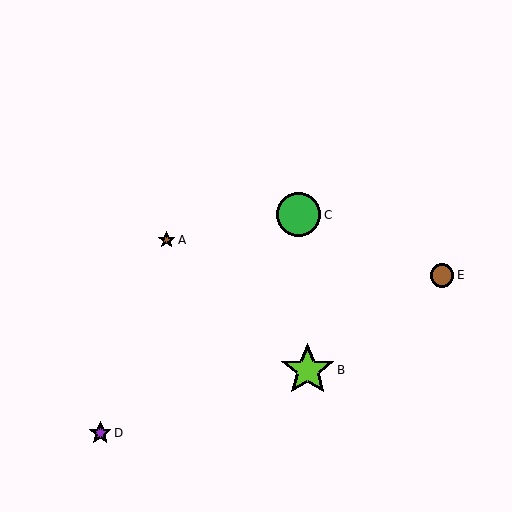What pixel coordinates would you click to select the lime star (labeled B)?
Click at (308, 370) to select the lime star B.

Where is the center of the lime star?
The center of the lime star is at (308, 370).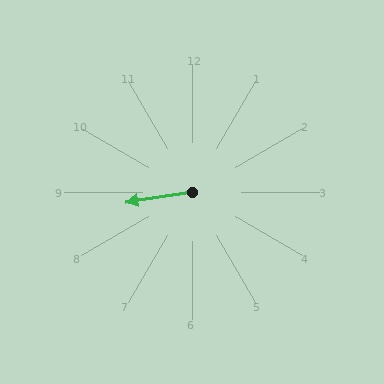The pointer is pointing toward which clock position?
Roughly 9 o'clock.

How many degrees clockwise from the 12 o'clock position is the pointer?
Approximately 261 degrees.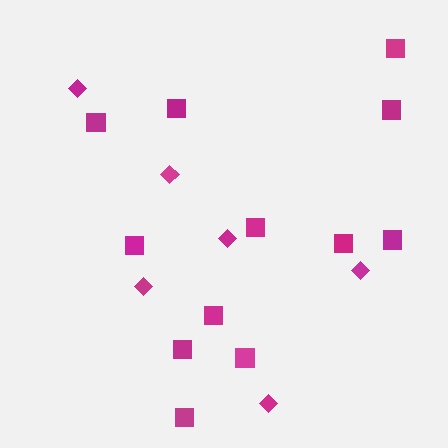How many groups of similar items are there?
There are 2 groups: one group of diamonds (6) and one group of squares (12).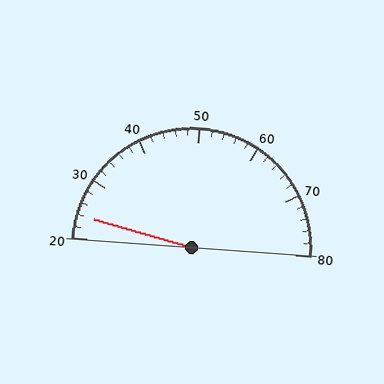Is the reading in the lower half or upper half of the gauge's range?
The reading is in the lower half of the range (20 to 80).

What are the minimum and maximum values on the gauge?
The gauge ranges from 20 to 80.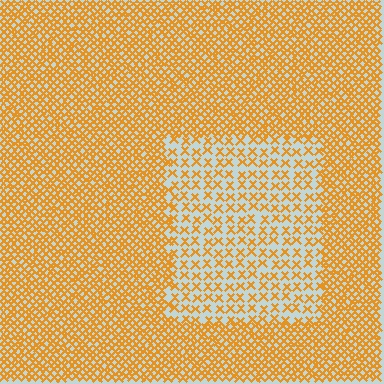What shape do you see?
I see a rectangle.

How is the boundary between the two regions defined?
The boundary is defined by a change in element density (approximately 2.4x ratio). All elements are the same color, size, and shape.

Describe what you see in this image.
The image contains small orange elements arranged at two different densities. A rectangle-shaped region is visible where the elements are less densely packed than the surrounding area.